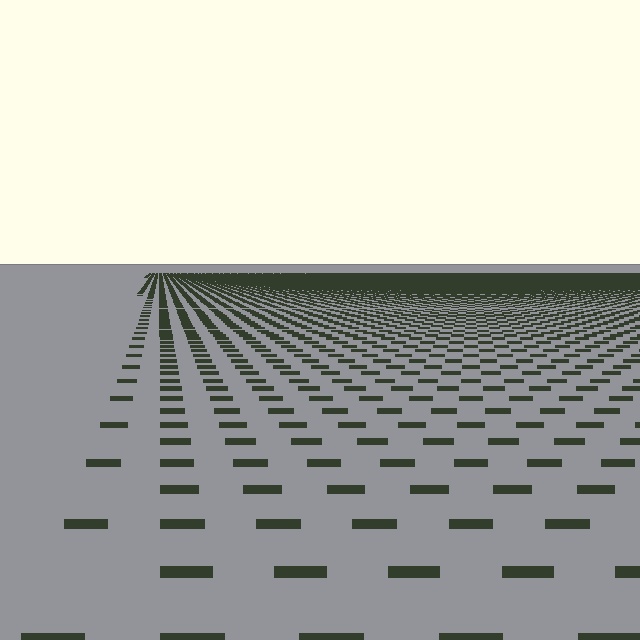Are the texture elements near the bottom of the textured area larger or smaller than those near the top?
Larger. Near the bottom, elements are closer to the viewer and appear at a bigger on-screen size.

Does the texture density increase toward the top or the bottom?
Density increases toward the top.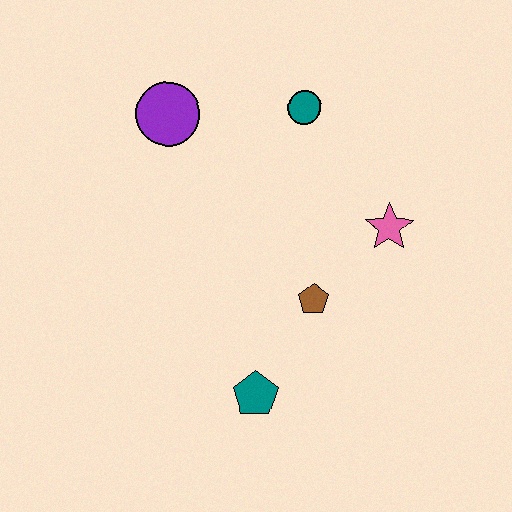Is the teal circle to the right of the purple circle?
Yes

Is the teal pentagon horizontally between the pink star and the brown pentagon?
No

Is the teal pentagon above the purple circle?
No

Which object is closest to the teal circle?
The purple circle is closest to the teal circle.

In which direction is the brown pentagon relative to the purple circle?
The brown pentagon is below the purple circle.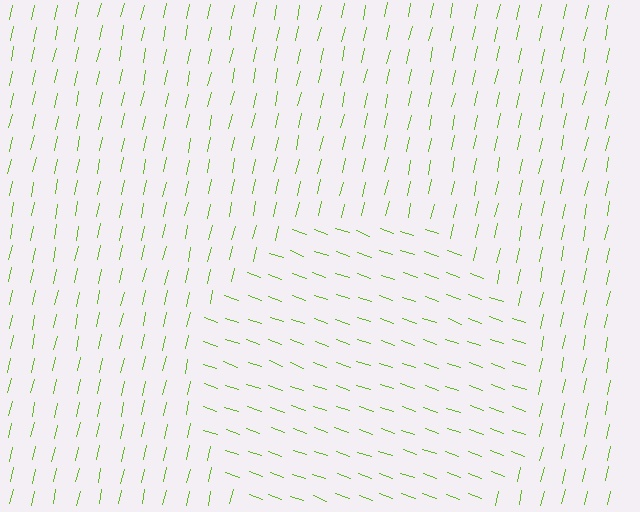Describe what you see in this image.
The image is filled with small lime line segments. A circle region in the image has lines oriented differently from the surrounding lines, creating a visible texture boundary.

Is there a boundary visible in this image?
Yes, there is a texture boundary formed by a change in line orientation.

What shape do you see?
I see a circle.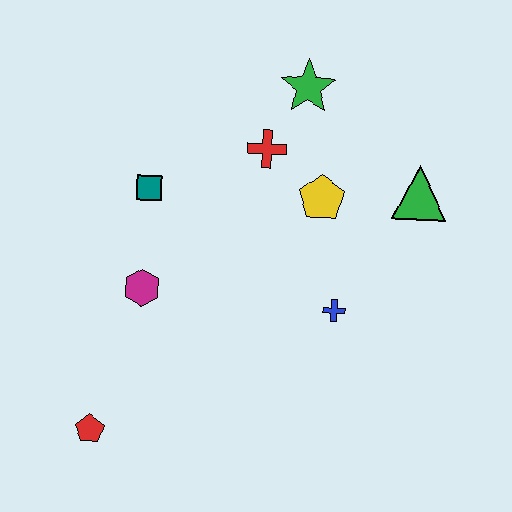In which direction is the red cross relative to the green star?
The red cross is below the green star.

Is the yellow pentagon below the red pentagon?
No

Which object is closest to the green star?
The red cross is closest to the green star.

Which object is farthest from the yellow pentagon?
The red pentagon is farthest from the yellow pentagon.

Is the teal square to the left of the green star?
Yes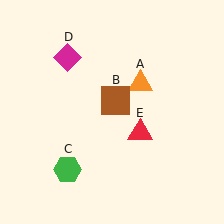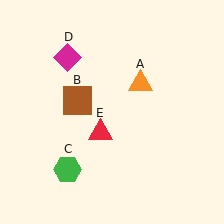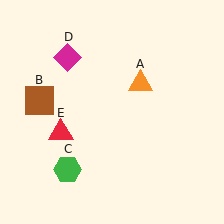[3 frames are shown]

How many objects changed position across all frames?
2 objects changed position: brown square (object B), red triangle (object E).